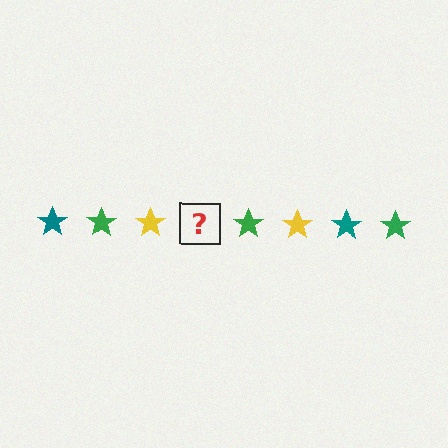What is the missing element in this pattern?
The missing element is a teal star.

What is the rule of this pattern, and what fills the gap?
The rule is that the pattern cycles through teal, green, yellow stars. The gap should be filled with a teal star.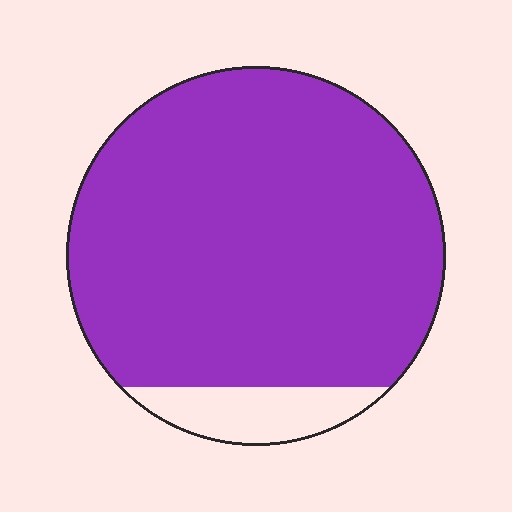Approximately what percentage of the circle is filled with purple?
Approximately 90%.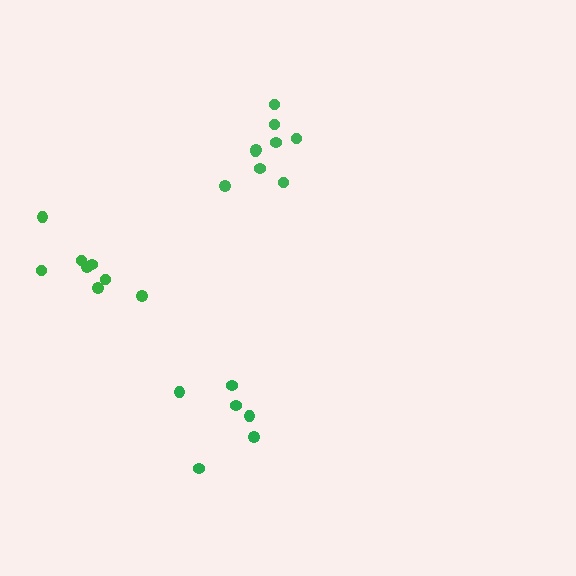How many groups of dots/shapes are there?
There are 3 groups.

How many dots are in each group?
Group 1: 9 dots, Group 2: 6 dots, Group 3: 8 dots (23 total).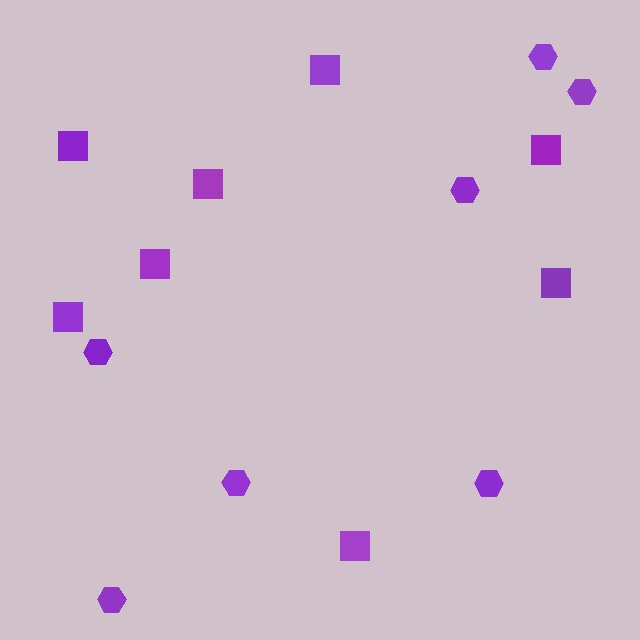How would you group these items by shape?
There are 2 groups: one group of hexagons (7) and one group of squares (8).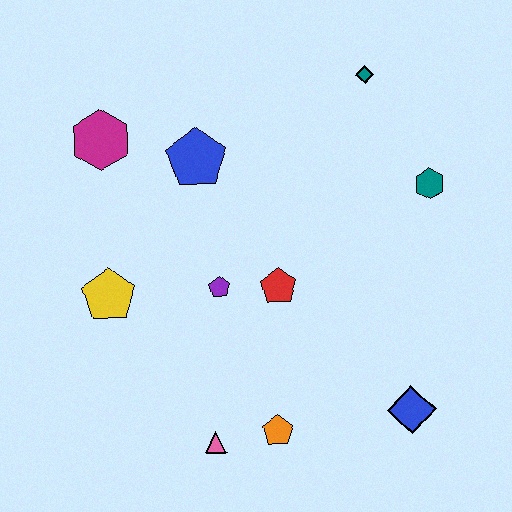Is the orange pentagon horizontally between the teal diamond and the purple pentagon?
Yes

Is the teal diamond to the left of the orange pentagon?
No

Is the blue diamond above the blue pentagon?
No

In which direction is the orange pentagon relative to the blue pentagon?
The orange pentagon is below the blue pentagon.